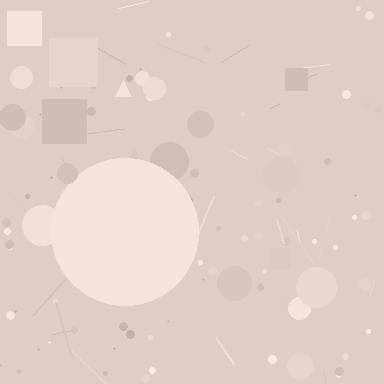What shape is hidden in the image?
A circle is hidden in the image.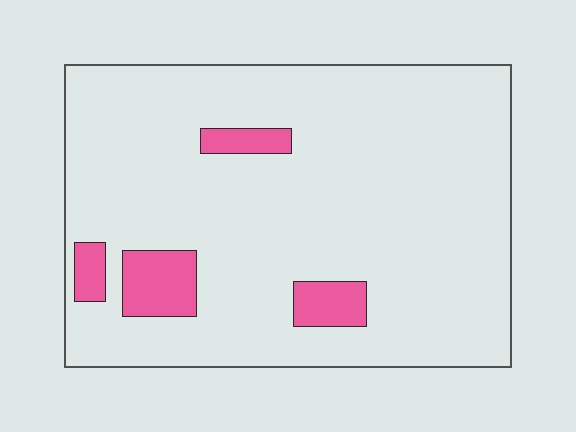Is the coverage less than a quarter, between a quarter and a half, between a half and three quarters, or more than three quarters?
Less than a quarter.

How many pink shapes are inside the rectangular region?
4.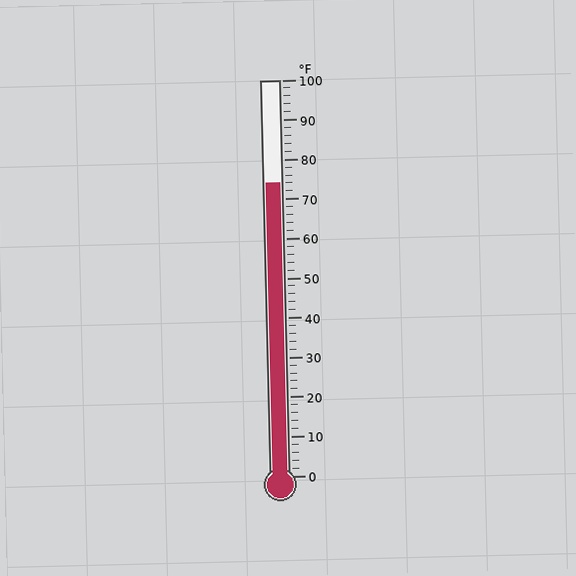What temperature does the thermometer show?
The thermometer shows approximately 74°F.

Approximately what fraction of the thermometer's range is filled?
The thermometer is filled to approximately 75% of its range.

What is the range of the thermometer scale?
The thermometer scale ranges from 0°F to 100°F.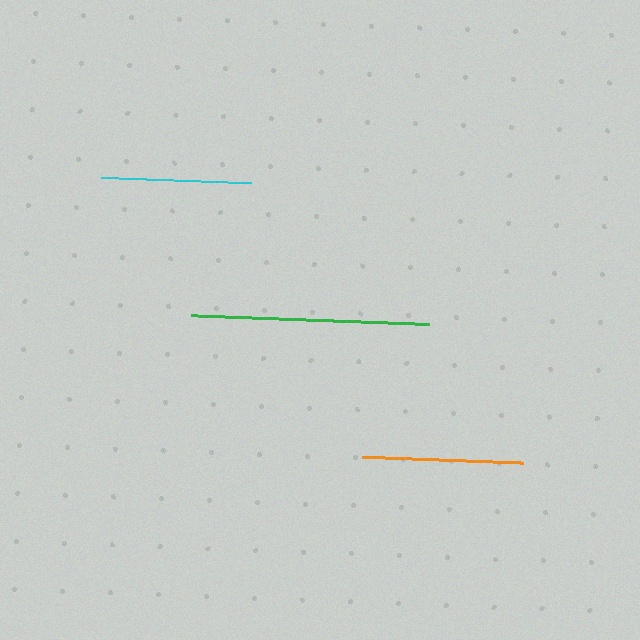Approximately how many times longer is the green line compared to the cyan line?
The green line is approximately 1.6 times the length of the cyan line.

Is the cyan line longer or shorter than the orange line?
The orange line is longer than the cyan line.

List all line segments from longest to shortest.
From longest to shortest: green, orange, cyan.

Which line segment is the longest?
The green line is the longest at approximately 238 pixels.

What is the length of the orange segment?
The orange segment is approximately 161 pixels long.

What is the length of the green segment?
The green segment is approximately 238 pixels long.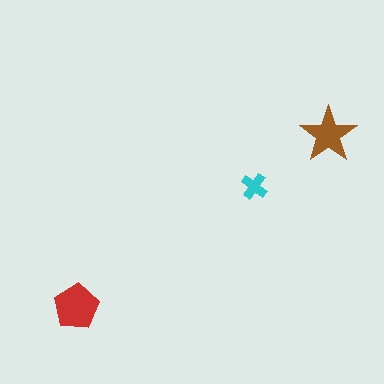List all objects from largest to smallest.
The red pentagon, the brown star, the cyan cross.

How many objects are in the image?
There are 3 objects in the image.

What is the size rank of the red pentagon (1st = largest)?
1st.